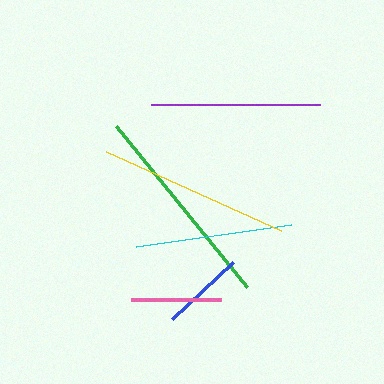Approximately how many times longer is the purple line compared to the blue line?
The purple line is approximately 2.0 times the length of the blue line.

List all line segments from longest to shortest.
From longest to shortest: green, yellow, purple, cyan, pink, blue.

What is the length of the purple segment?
The purple segment is approximately 169 pixels long.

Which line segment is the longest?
The green line is the longest at approximately 207 pixels.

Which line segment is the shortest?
The blue line is the shortest at approximately 83 pixels.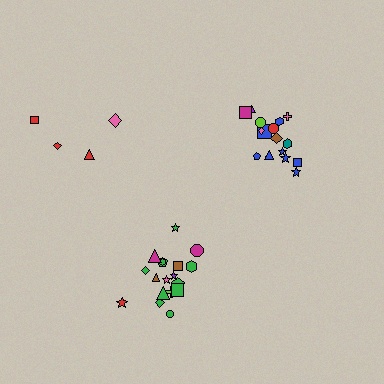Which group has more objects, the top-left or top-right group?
The top-right group.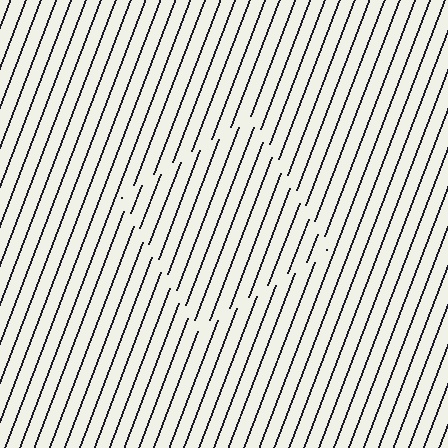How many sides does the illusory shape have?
4 sides — the line-ends trace a square.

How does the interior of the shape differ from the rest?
The interior of the shape contains the same grating, shifted by half a period — the contour is defined by the phase discontinuity where line-ends from the inner and outer gratings abut.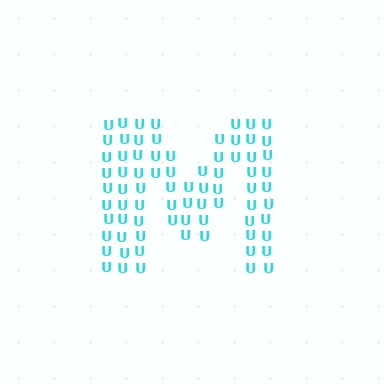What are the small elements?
The small elements are letter U's.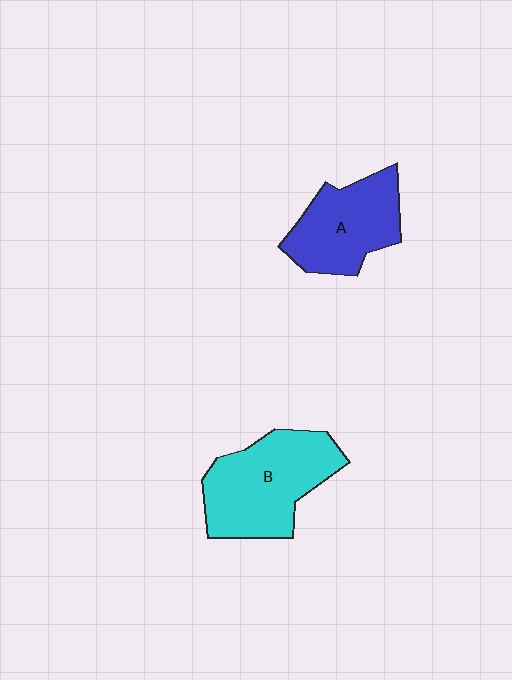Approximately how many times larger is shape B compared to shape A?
Approximately 1.3 times.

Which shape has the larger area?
Shape B (cyan).